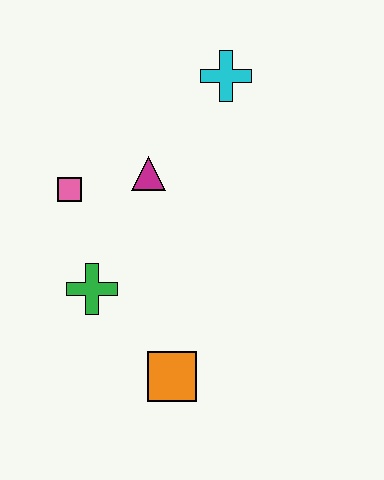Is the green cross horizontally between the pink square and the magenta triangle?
Yes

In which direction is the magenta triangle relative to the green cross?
The magenta triangle is above the green cross.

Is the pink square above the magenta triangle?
No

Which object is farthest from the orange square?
The cyan cross is farthest from the orange square.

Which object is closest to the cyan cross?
The magenta triangle is closest to the cyan cross.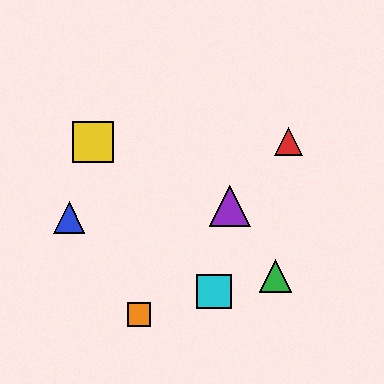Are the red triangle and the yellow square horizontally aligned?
Yes, both are at y≈142.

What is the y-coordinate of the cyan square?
The cyan square is at y≈292.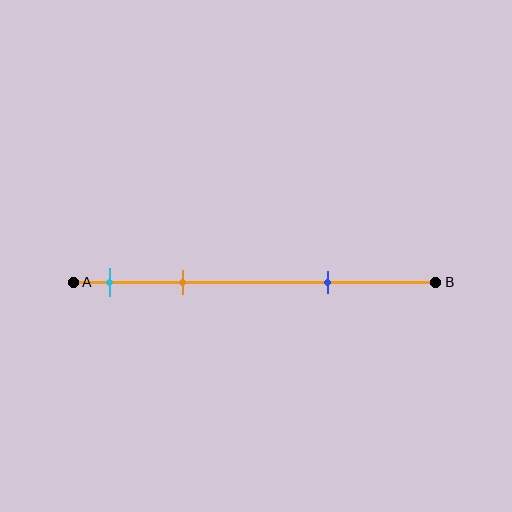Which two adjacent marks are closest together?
The cyan and orange marks are the closest adjacent pair.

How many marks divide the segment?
There are 3 marks dividing the segment.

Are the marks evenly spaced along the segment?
No, the marks are not evenly spaced.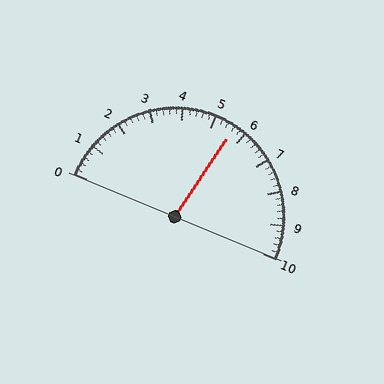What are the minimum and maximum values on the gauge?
The gauge ranges from 0 to 10.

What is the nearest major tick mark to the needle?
The nearest major tick mark is 6.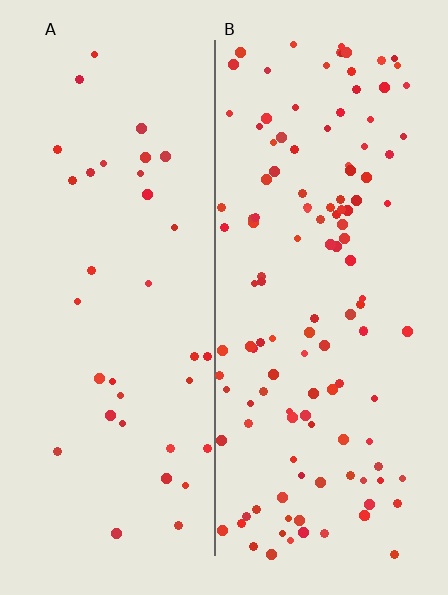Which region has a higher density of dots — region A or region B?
B (the right).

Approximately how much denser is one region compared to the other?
Approximately 3.5× — region B over region A.